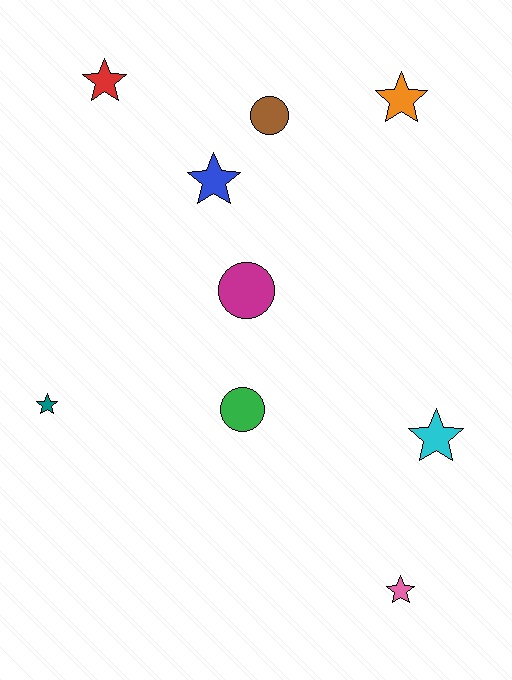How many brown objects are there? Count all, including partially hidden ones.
There is 1 brown object.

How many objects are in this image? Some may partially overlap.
There are 9 objects.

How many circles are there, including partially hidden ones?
There are 3 circles.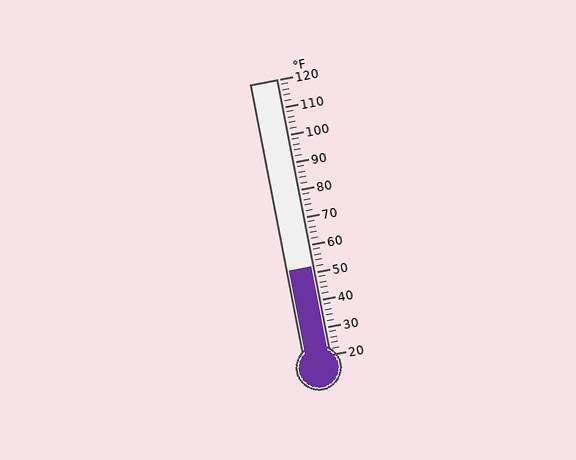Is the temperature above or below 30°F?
The temperature is above 30°F.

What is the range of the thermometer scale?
The thermometer scale ranges from 20°F to 120°F.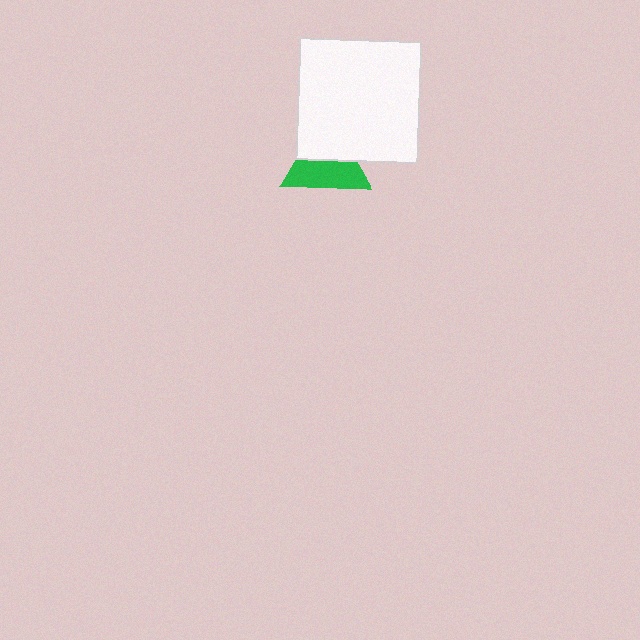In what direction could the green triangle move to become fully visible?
The green triangle could move down. That would shift it out from behind the white square entirely.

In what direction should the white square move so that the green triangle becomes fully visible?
The white square should move up. That is the shortest direction to clear the overlap and leave the green triangle fully visible.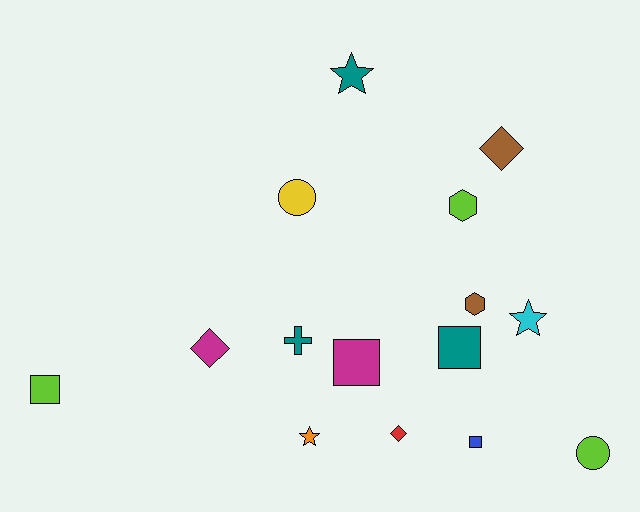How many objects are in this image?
There are 15 objects.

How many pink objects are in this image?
There are no pink objects.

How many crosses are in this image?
There is 1 cross.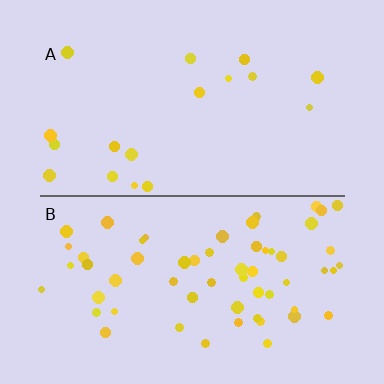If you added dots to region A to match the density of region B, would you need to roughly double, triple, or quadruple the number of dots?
Approximately triple.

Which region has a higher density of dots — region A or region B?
B (the bottom).